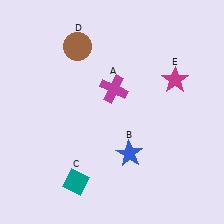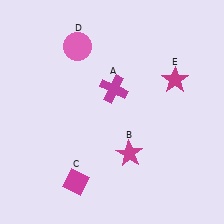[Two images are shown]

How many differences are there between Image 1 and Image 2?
There are 3 differences between the two images.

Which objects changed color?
B changed from blue to magenta. C changed from teal to magenta. D changed from brown to pink.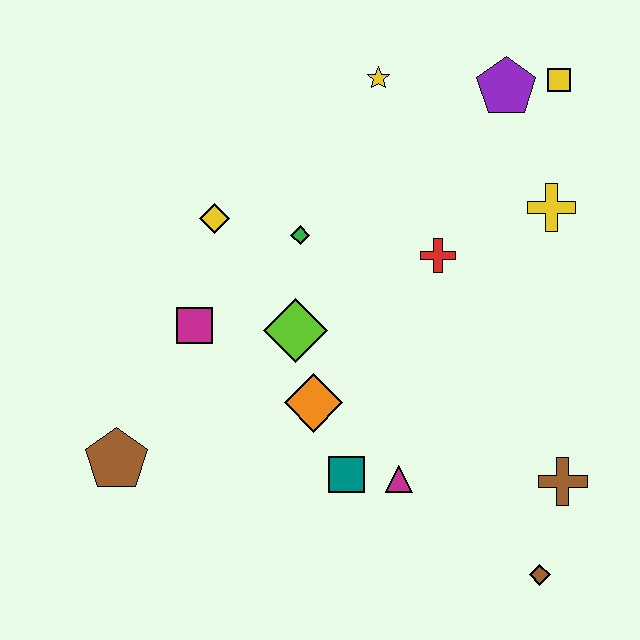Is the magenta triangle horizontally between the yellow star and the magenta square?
No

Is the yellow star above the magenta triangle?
Yes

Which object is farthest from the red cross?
The brown pentagon is farthest from the red cross.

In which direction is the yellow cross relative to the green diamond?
The yellow cross is to the right of the green diamond.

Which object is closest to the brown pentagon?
The magenta square is closest to the brown pentagon.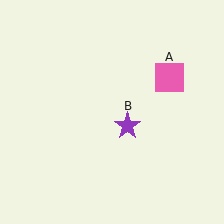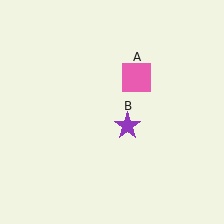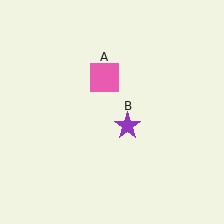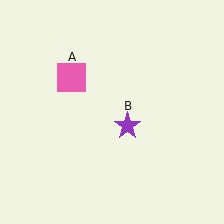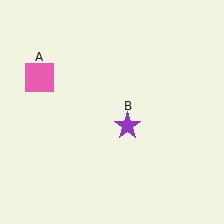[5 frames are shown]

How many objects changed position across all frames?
1 object changed position: pink square (object A).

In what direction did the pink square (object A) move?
The pink square (object A) moved left.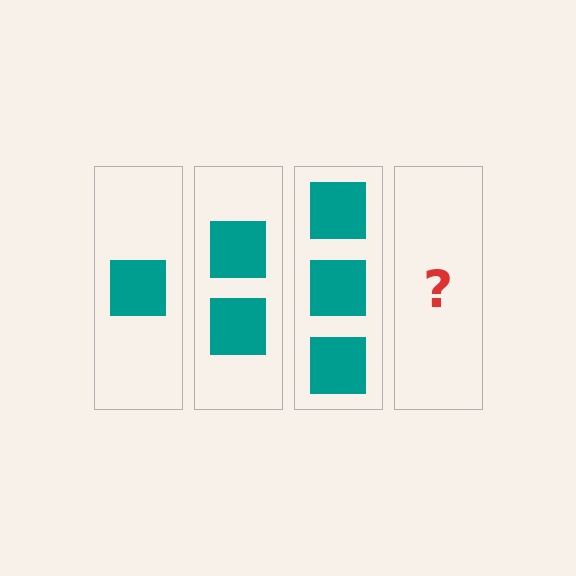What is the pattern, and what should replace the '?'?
The pattern is that each step adds one more square. The '?' should be 4 squares.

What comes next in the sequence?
The next element should be 4 squares.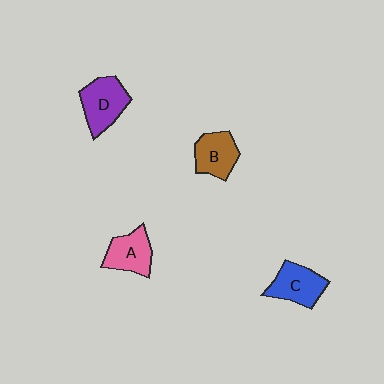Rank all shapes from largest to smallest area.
From largest to smallest: D (purple), C (blue), A (pink), B (brown).